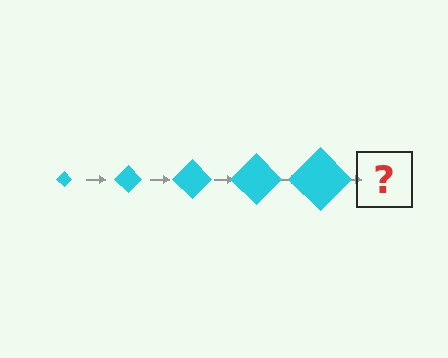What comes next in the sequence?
The next element should be a cyan diamond, larger than the previous one.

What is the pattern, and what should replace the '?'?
The pattern is that the diamond gets progressively larger each step. The '?' should be a cyan diamond, larger than the previous one.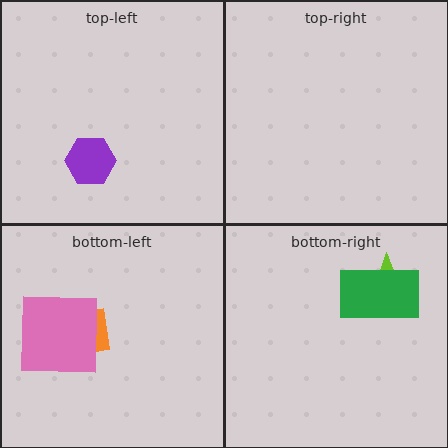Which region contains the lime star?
The bottom-right region.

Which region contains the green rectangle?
The bottom-right region.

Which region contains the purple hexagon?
The top-left region.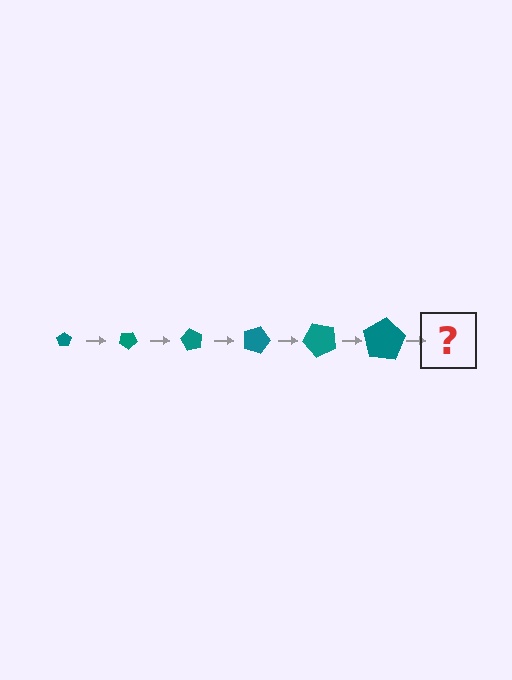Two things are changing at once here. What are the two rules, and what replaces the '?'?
The two rules are that the pentagon grows larger each step and it rotates 30 degrees each step. The '?' should be a pentagon, larger than the previous one and rotated 180 degrees from the start.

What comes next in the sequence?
The next element should be a pentagon, larger than the previous one and rotated 180 degrees from the start.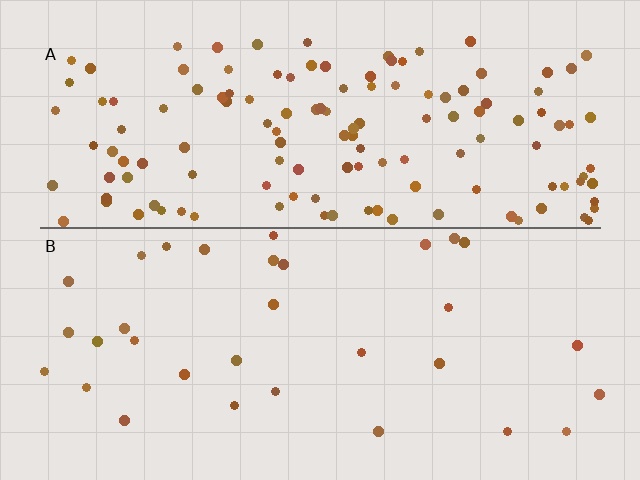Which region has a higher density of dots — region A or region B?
A (the top).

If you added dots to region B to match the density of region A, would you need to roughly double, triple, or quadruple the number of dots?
Approximately quadruple.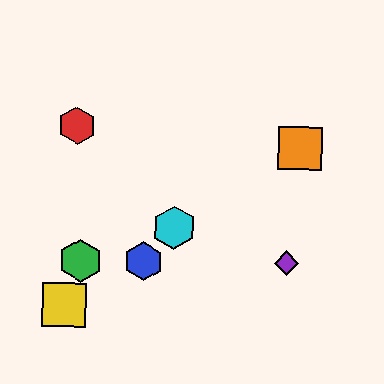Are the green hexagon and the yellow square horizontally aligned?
No, the green hexagon is at y≈261 and the yellow square is at y≈304.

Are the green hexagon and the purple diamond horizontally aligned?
Yes, both are at y≈261.